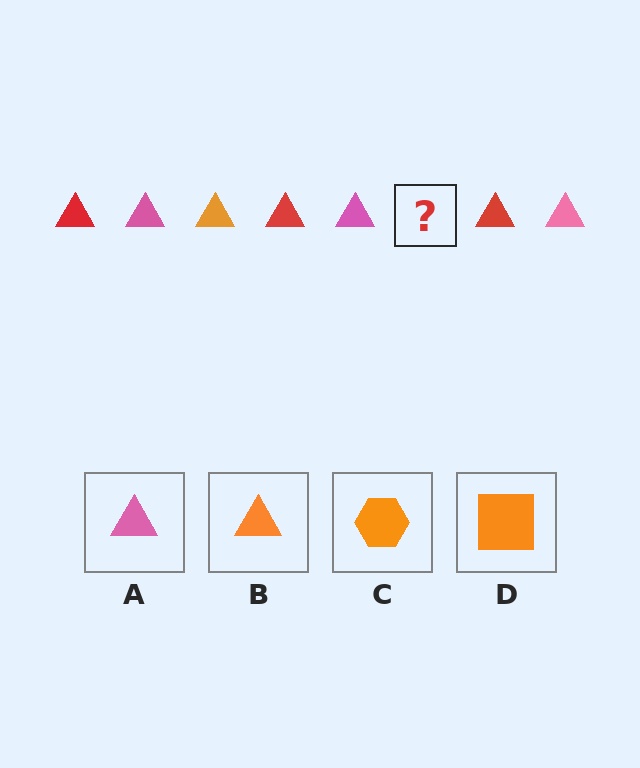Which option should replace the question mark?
Option B.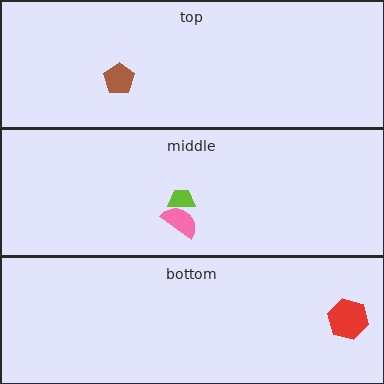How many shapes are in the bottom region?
1.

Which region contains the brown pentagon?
The top region.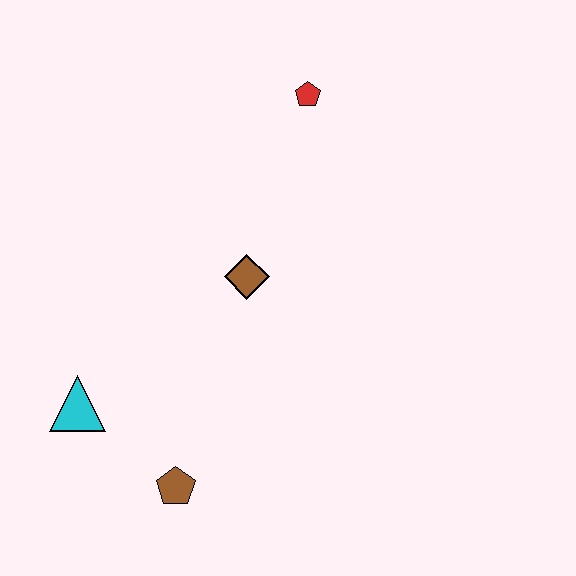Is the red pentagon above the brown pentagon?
Yes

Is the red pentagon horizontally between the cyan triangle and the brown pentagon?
No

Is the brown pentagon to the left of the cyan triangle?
No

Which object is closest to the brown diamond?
The red pentagon is closest to the brown diamond.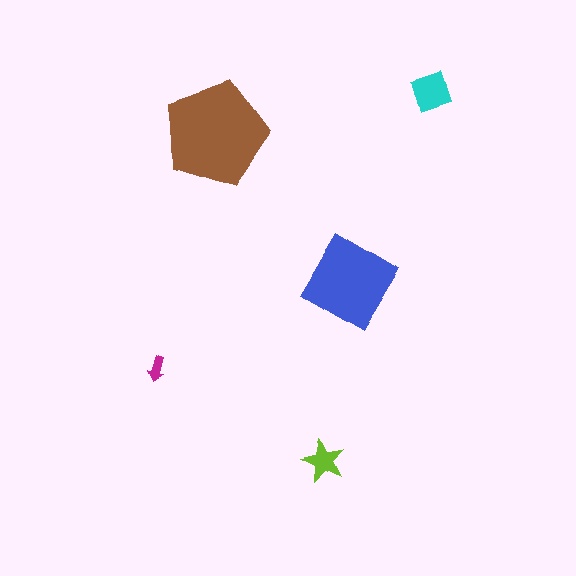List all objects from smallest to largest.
The magenta arrow, the lime star, the cyan square, the blue diamond, the brown pentagon.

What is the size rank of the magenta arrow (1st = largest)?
5th.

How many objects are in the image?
There are 5 objects in the image.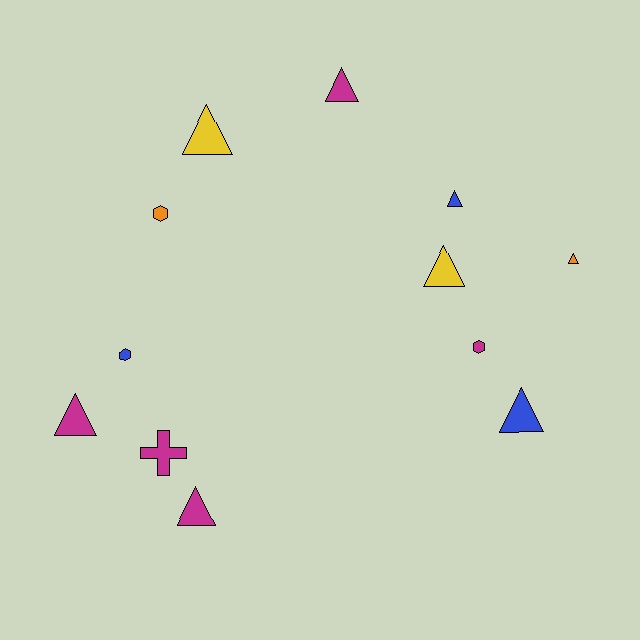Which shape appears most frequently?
Triangle, with 8 objects.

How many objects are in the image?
There are 12 objects.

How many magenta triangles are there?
There are 3 magenta triangles.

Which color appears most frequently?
Magenta, with 5 objects.